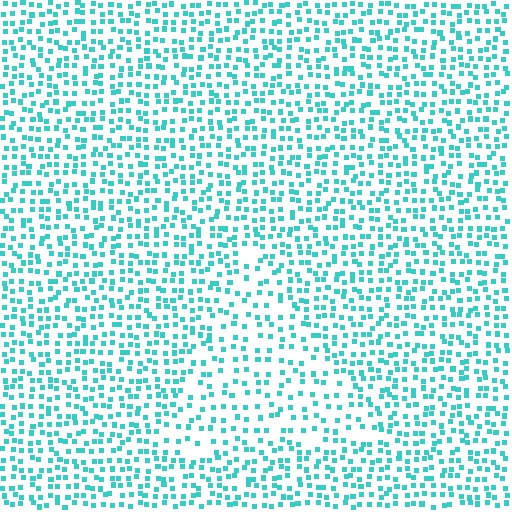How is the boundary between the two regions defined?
The boundary is defined by a change in element density (approximately 1.6x ratio). All elements are the same color, size, and shape.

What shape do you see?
I see a triangle.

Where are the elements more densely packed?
The elements are more densely packed outside the triangle boundary.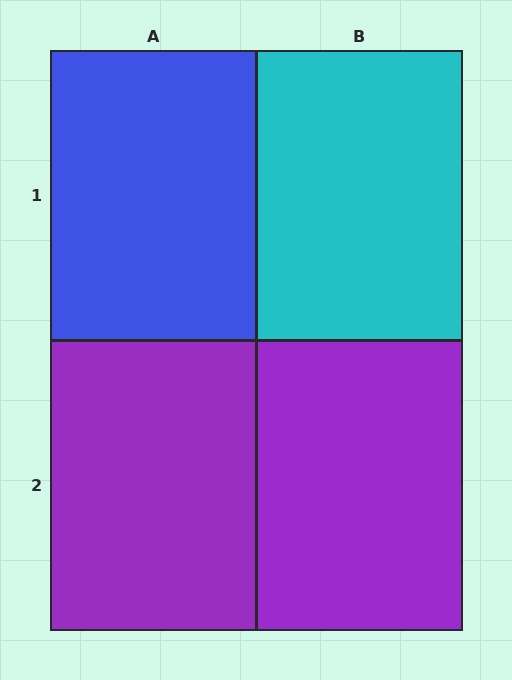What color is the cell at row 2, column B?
Purple.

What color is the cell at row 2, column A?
Purple.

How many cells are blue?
1 cell is blue.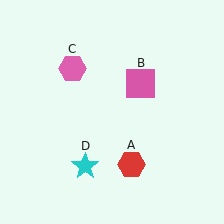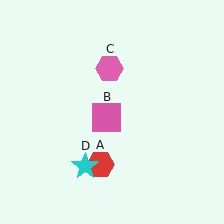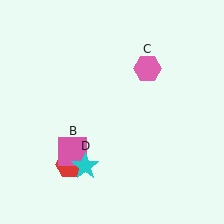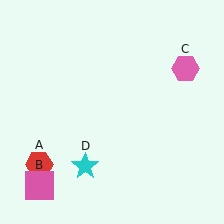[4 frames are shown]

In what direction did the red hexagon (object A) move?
The red hexagon (object A) moved left.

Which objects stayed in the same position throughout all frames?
Cyan star (object D) remained stationary.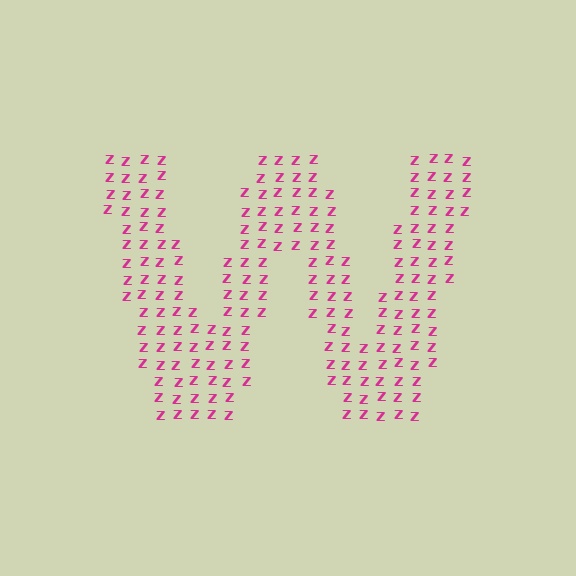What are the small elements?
The small elements are letter Z's.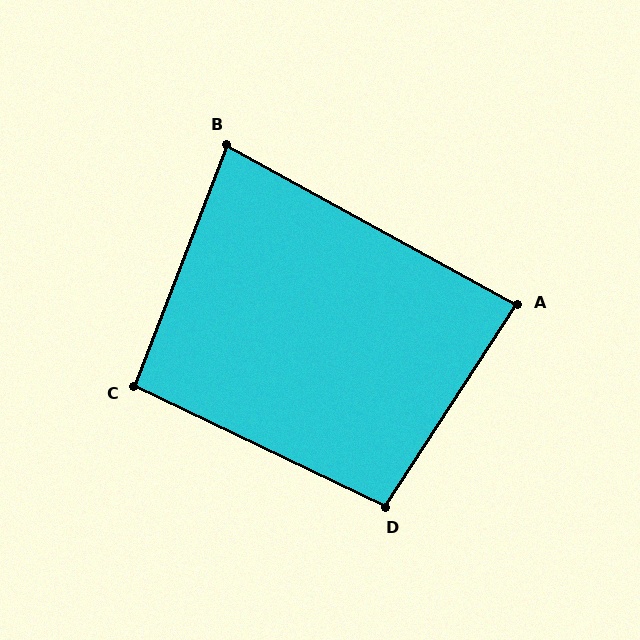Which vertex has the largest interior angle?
D, at approximately 98 degrees.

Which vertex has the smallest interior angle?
B, at approximately 82 degrees.